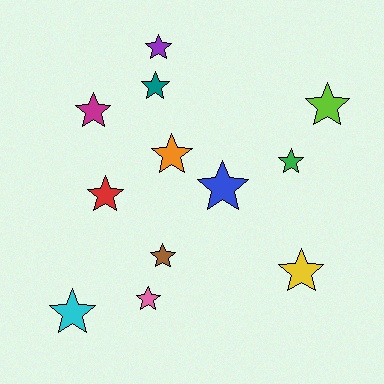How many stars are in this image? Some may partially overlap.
There are 12 stars.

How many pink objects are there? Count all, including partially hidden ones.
There is 1 pink object.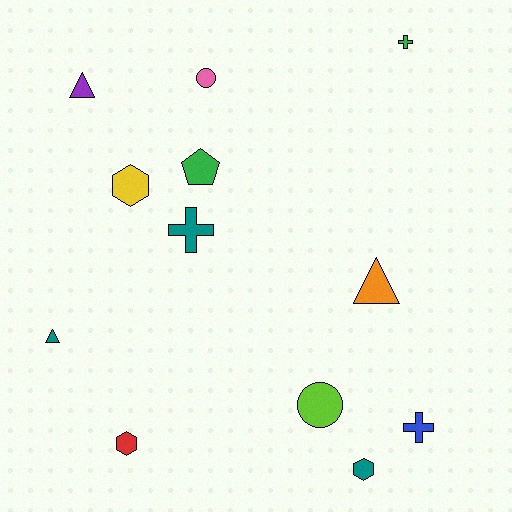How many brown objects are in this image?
There are no brown objects.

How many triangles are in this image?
There are 3 triangles.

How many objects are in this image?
There are 12 objects.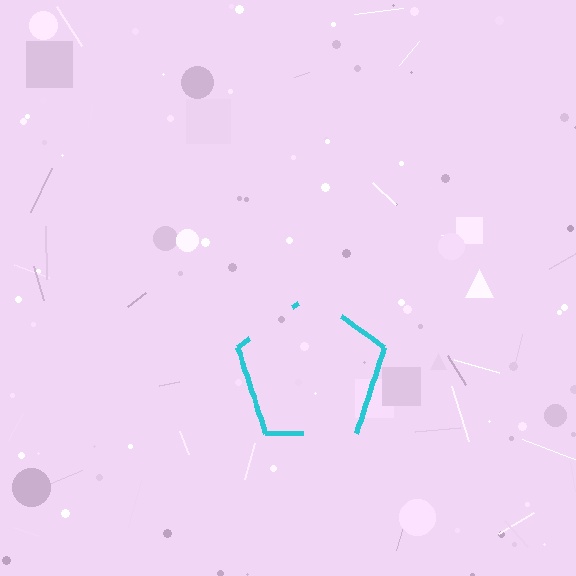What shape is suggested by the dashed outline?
The dashed outline suggests a pentagon.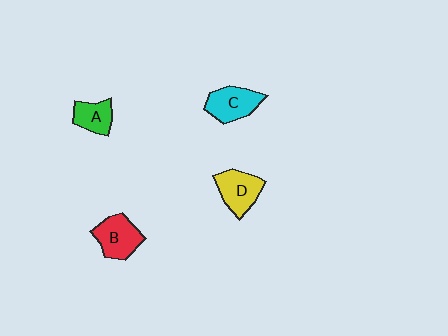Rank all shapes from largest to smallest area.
From largest to smallest: B (red), D (yellow), C (cyan), A (green).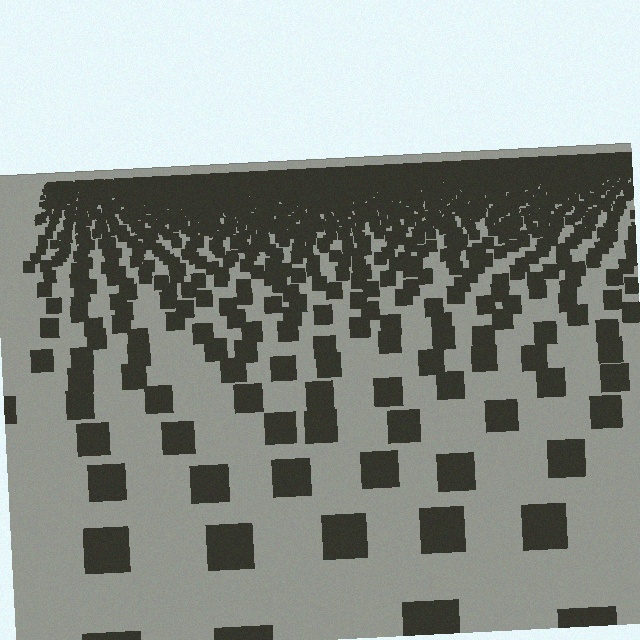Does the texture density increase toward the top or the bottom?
Density increases toward the top.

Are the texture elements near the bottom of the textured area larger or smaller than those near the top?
Larger. Near the bottom, elements are closer to the viewer and appear at a bigger on-screen size.